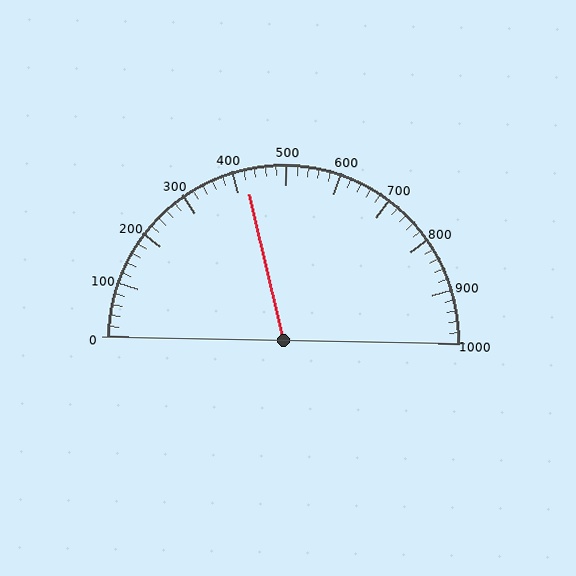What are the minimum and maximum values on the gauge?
The gauge ranges from 0 to 1000.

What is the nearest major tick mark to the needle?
The nearest major tick mark is 400.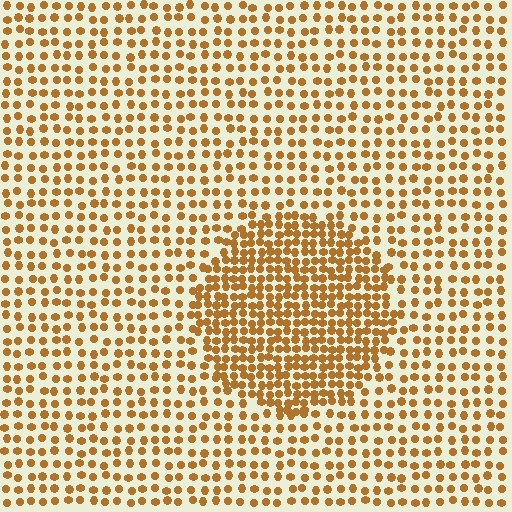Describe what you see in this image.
The image contains small brown elements arranged at two different densities. A circle-shaped region is visible where the elements are more densely packed than the surrounding area.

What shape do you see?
I see a circle.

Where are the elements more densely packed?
The elements are more densely packed inside the circle boundary.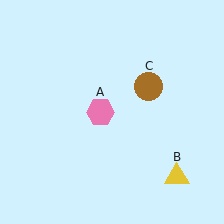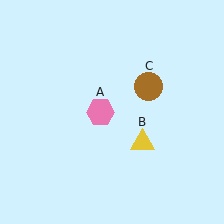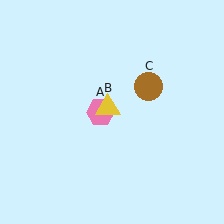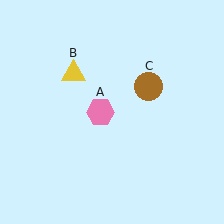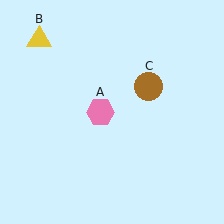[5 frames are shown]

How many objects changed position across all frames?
1 object changed position: yellow triangle (object B).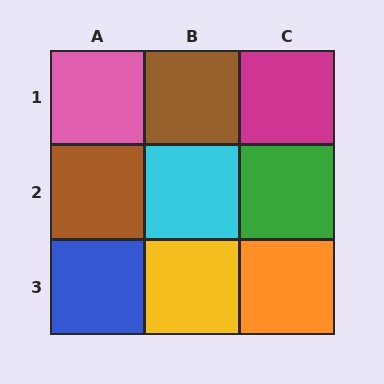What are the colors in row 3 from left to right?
Blue, yellow, orange.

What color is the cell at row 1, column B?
Brown.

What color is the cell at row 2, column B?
Cyan.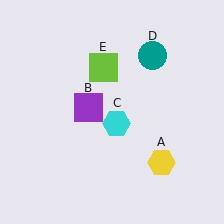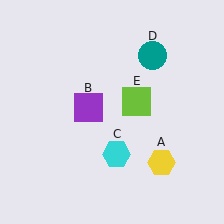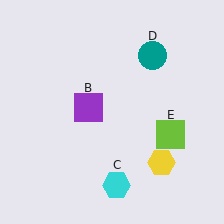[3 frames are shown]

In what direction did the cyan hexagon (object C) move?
The cyan hexagon (object C) moved down.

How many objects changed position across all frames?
2 objects changed position: cyan hexagon (object C), lime square (object E).